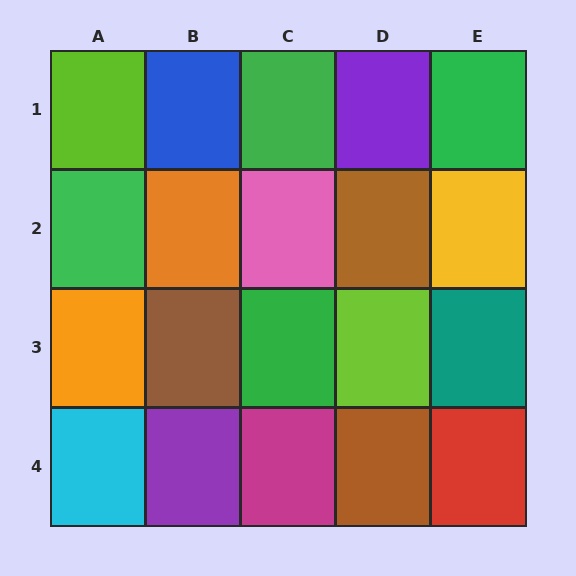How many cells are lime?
2 cells are lime.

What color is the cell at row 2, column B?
Orange.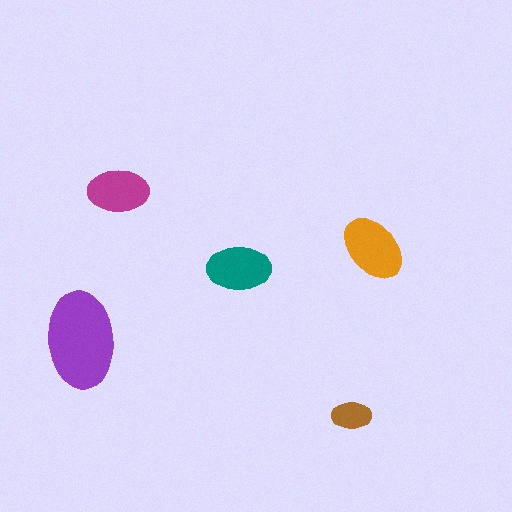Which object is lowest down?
The brown ellipse is bottommost.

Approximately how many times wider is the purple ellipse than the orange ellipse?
About 1.5 times wider.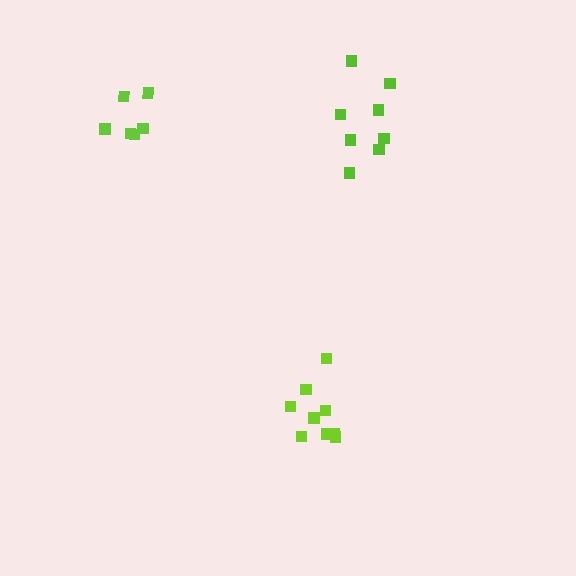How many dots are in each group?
Group 1: 8 dots, Group 2: 9 dots, Group 3: 6 dots (23 total).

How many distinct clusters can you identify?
There are 3 distinct clusters.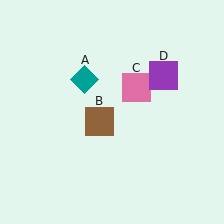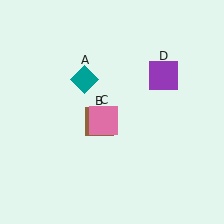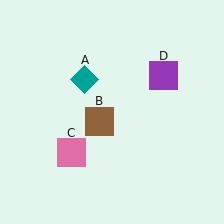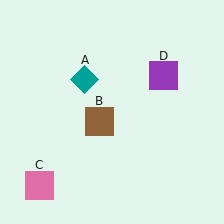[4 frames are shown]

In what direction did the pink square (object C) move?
The pink square (object C) moved down and to the left.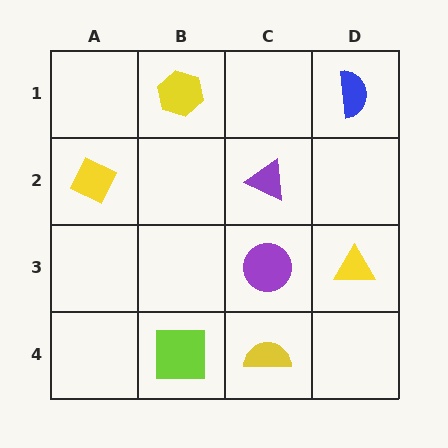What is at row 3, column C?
A purple circle.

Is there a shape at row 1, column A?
No, that cell is empty.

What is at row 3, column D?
A yellow triangle.